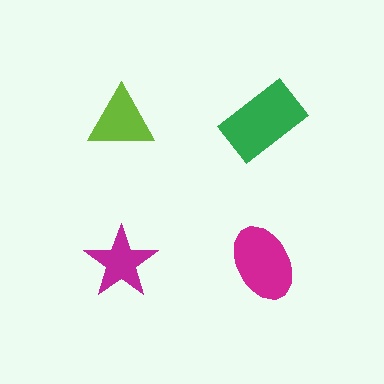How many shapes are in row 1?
2 shapes.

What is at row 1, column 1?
A lime triangle.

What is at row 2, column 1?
A magenta star.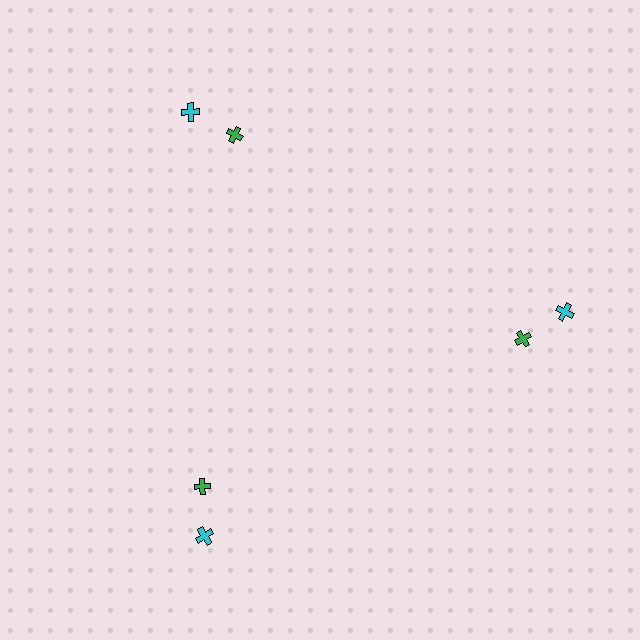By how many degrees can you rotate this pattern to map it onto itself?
The pattern maps onto itself every 120 degrees of rotation.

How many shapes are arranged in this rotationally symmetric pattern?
There are 6 shapes, arranged in 3 groups of 2.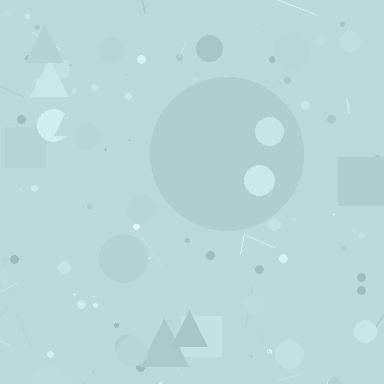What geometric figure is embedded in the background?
A circle is embedded in the background.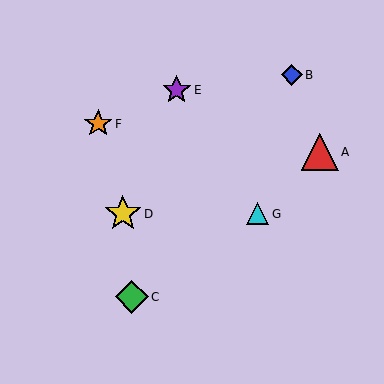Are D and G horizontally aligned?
Yes, both are at y≈214.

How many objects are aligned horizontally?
2 objects (D, G) are aligned horizontally.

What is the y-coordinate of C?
Object C is at y≈297.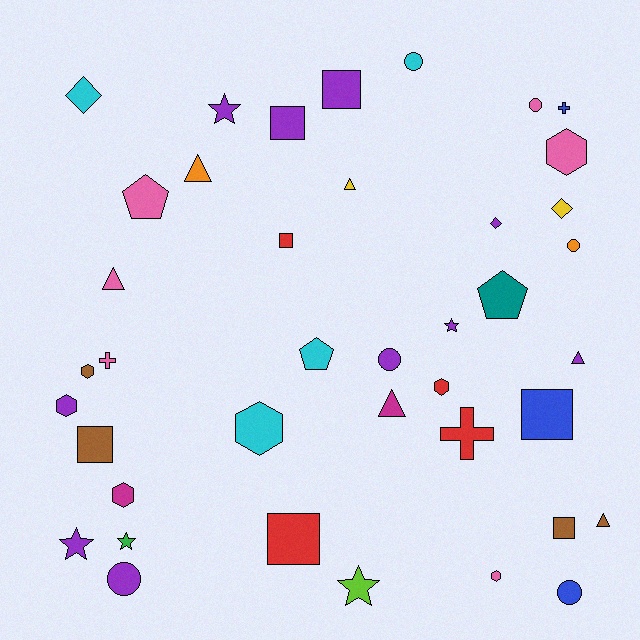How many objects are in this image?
There are 40 objects.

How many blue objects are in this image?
There are 3 blue objects.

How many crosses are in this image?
There are 3 crosses.